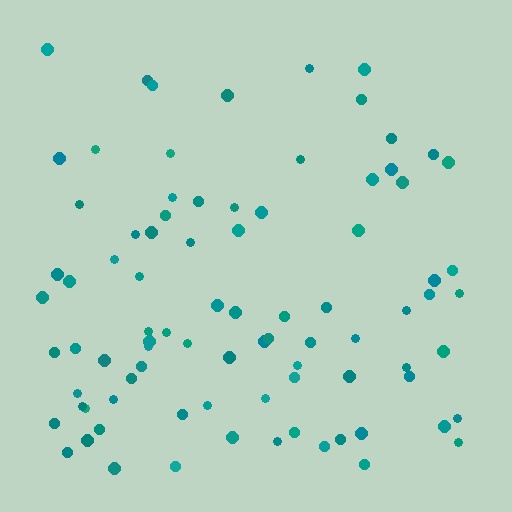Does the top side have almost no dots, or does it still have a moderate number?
Still a moderate number, just noticeably fewer than the bottom.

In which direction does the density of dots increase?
From top to bottom, with the bottom side densest.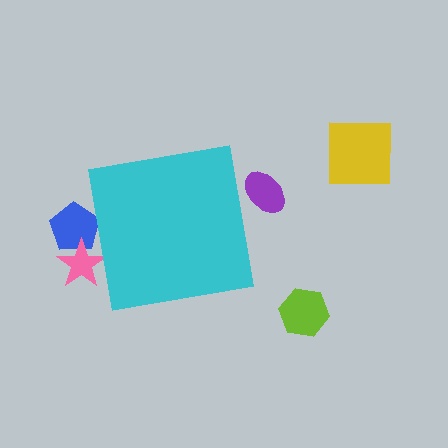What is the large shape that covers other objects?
A cyan square.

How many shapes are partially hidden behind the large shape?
3 shapes are partially hidden.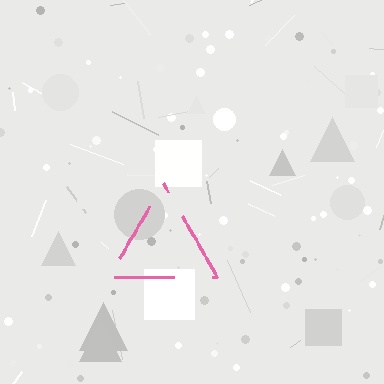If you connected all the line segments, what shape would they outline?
They would outline a triangle.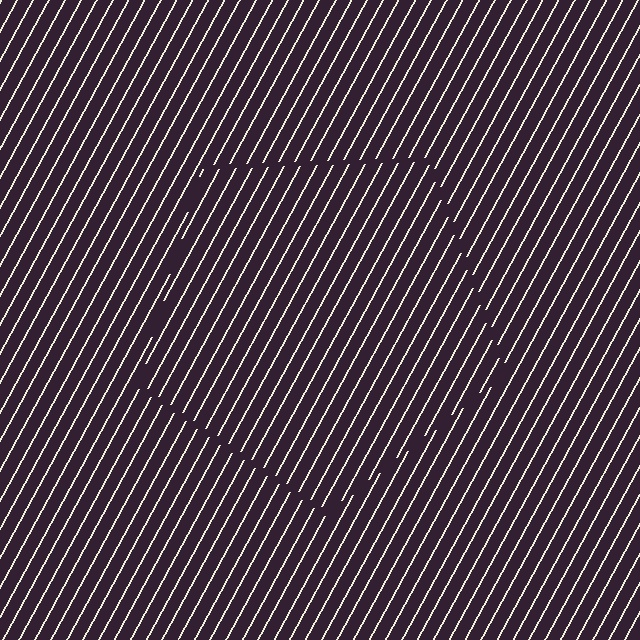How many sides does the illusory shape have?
5 sides — the line-ends trace a pentagon.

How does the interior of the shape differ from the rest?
The interior of the shape contains the same grating, shifted by half a period — the contour is defined by the phase discontinuity where line-ends from the inner and outer gratings abut.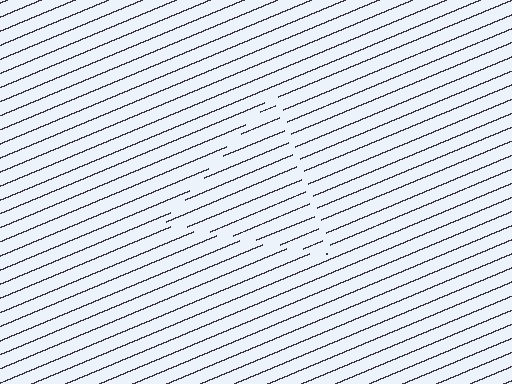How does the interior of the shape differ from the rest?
The interior of the shape contains the same grating, shifted by half a period — the contour is defined by the phase discontinuity where line-ends from the inner and outer gratings abut.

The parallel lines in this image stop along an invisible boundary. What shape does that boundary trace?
An illusory triangle. The interior of the shape contains the same grating, shifted by half a period — the contour is defined by the phase discontinuity where line-ends from the inner and outer gratings abut.